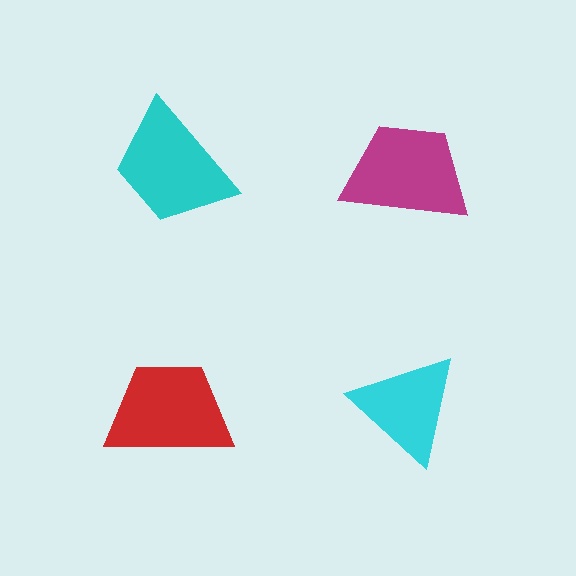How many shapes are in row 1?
2 shapes.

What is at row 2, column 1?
A red trapezoid.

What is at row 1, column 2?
A magenta trapezoid.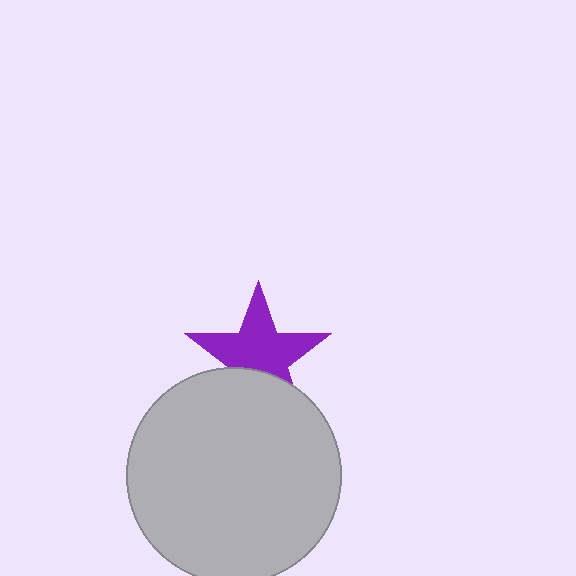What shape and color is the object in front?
The object in front is a light gray circle.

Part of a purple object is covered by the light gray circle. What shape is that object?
It is a star.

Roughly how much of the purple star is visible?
Most of it is visible (roughly 68%).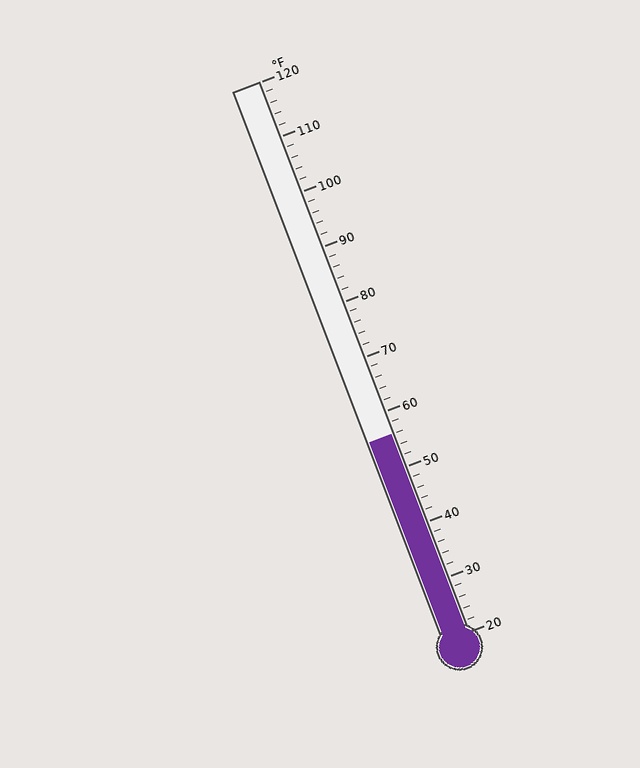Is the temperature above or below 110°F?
The temperature is below 110°F.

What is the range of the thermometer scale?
The thermometer scale ranges from 20°F to 120°F.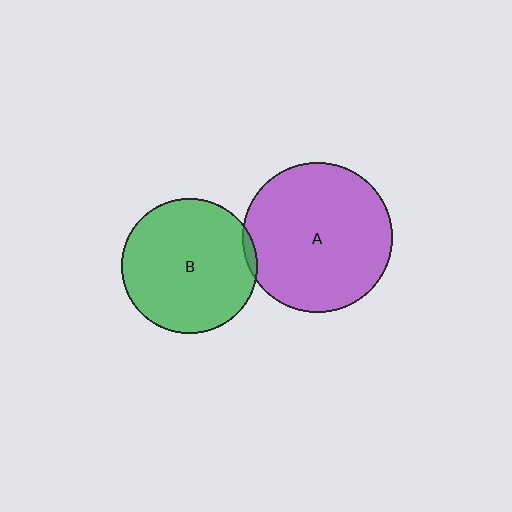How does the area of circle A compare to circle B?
Approximately 1.2 times.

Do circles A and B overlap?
Yes.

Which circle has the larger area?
Circle A (purple).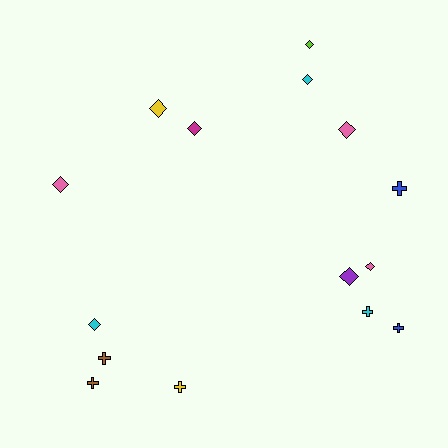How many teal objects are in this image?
There are no teal objects.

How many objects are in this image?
There are 15 objects.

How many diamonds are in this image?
There are 9 diamonds.